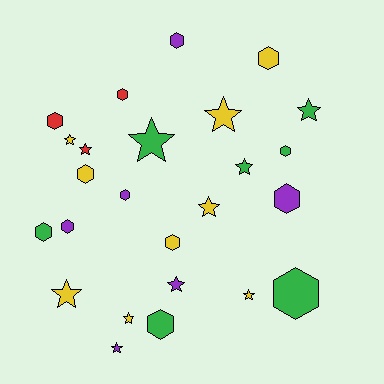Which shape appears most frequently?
Hexagon, with 13 objects.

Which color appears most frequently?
Yellow, with 9 objects.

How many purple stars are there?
There are 2 purple stars.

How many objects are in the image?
There are 25 objects.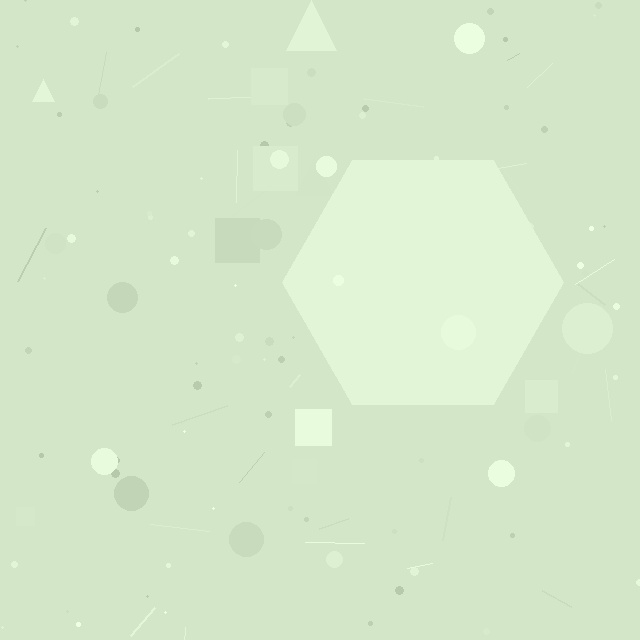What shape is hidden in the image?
A hexagon is hidden in the image.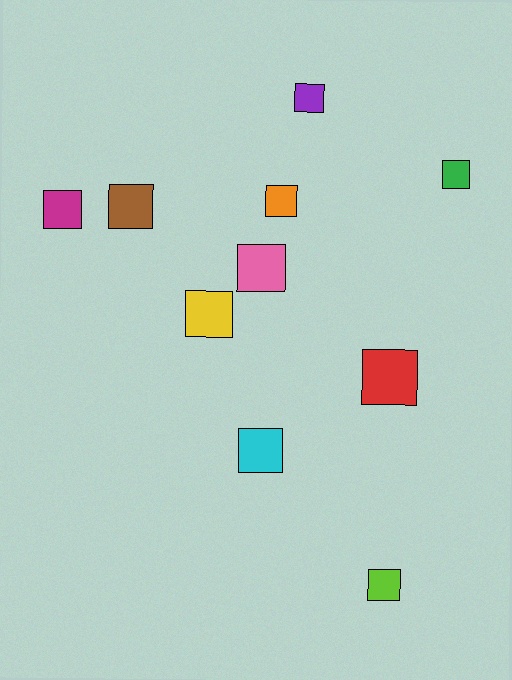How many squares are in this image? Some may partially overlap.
There are 10 squares.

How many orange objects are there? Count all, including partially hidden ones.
There is 1 orange object.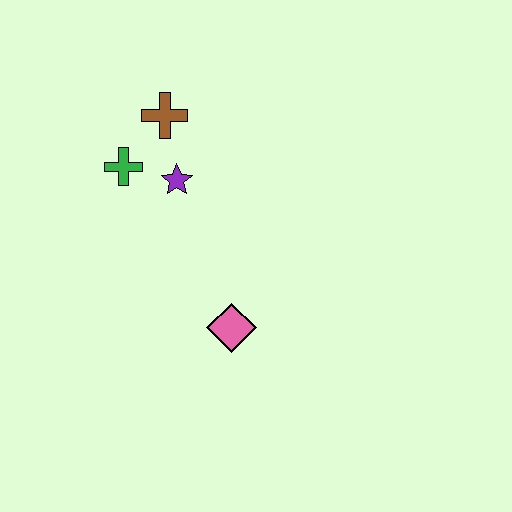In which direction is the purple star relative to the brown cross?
The purple star is below the brown cross.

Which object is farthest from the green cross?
The pink diamond is farthest from the green cross.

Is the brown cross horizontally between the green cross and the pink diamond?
Yes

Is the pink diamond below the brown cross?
Yes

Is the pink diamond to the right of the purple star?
Yes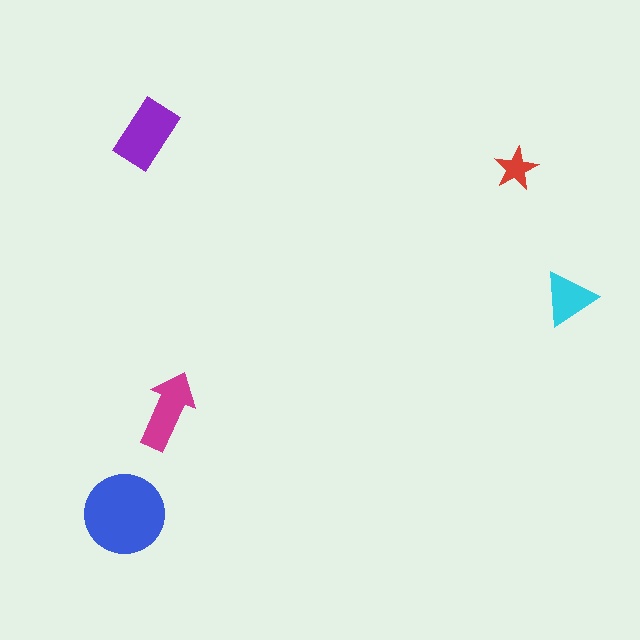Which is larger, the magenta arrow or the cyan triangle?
The magenta arrow.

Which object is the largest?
The blue circle.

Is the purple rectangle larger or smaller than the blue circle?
Smaller.